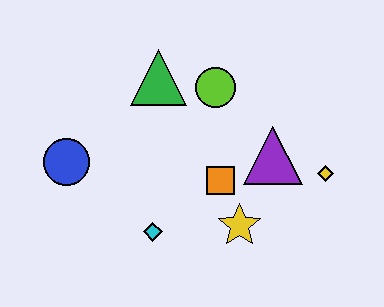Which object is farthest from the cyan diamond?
The yellow diamond is farthest from the cyan diamond.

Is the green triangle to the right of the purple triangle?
No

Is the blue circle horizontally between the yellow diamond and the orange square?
No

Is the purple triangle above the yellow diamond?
Yes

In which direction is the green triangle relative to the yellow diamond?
The green triangle is to the left of the yellow diamond.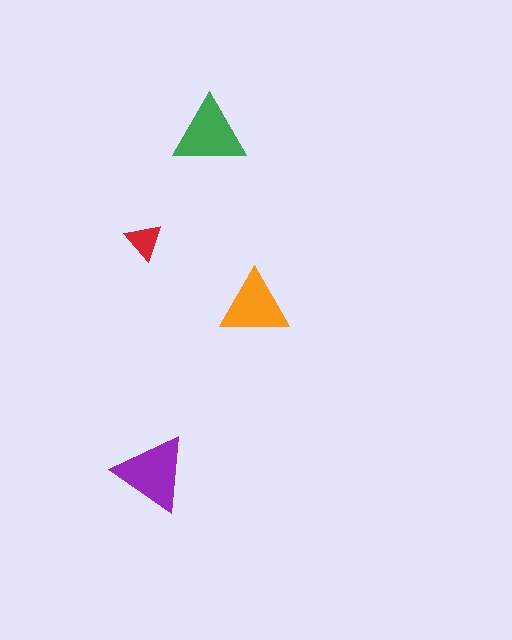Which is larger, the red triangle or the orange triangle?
The orange one.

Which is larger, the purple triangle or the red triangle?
The purple one.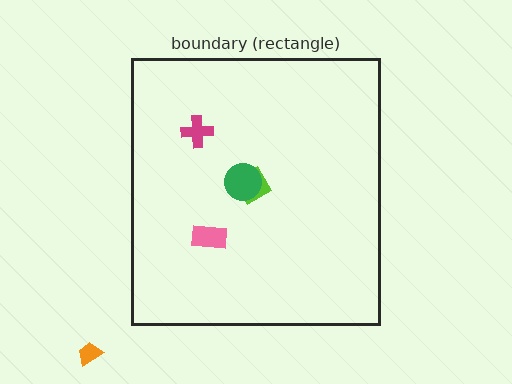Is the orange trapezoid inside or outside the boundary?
Outside.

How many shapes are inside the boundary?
4 inside, 1 outside.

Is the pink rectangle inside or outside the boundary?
Inside.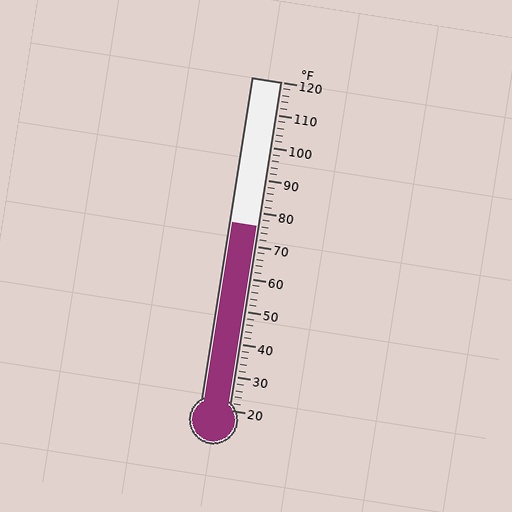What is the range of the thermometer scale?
The thermometer scale ranges from 20°F to 120°F.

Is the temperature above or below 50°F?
The temperature is above 50°F.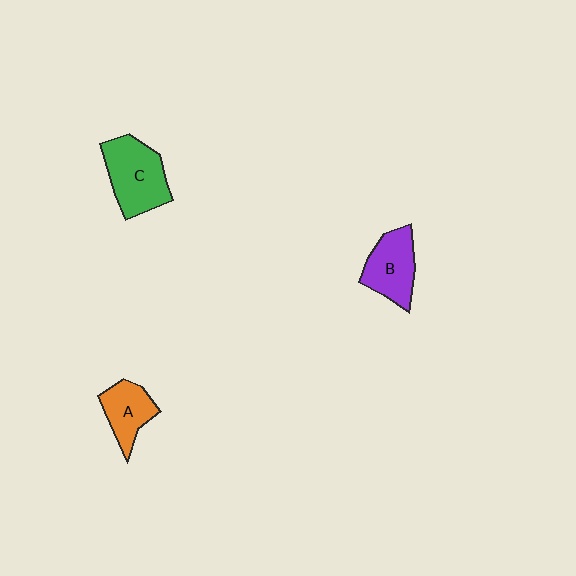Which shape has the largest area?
Shape C (green).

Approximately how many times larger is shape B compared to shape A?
Approximately 1.2 times.